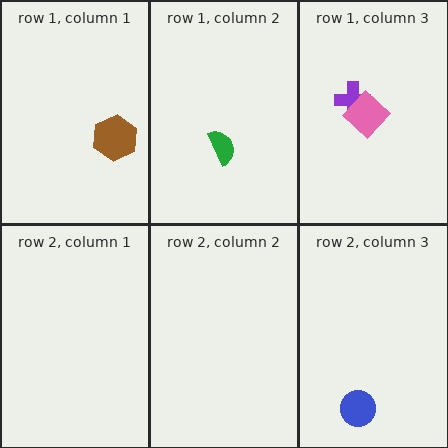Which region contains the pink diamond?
The row 1, column 3 region.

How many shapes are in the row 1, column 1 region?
1.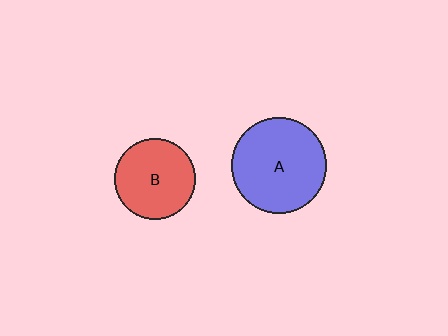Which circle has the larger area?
Circle A (blue).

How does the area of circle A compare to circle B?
Approximately 1.4 times.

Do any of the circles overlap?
No, none of the circles overlap.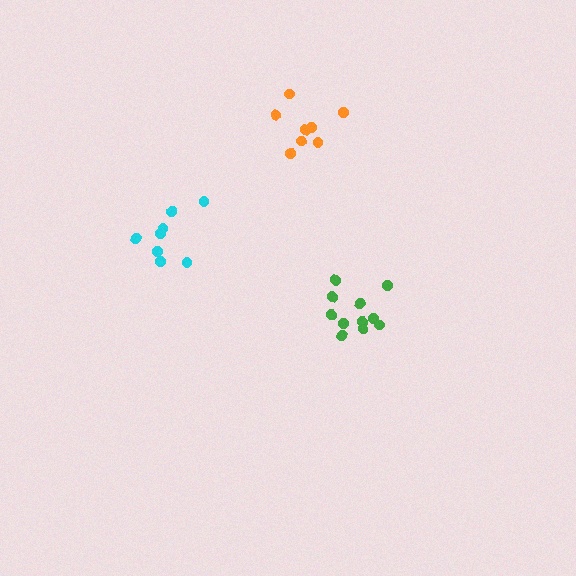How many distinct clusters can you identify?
There are 3 distinct clusters.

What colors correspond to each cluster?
The clusters are colored: cyan, orange, green.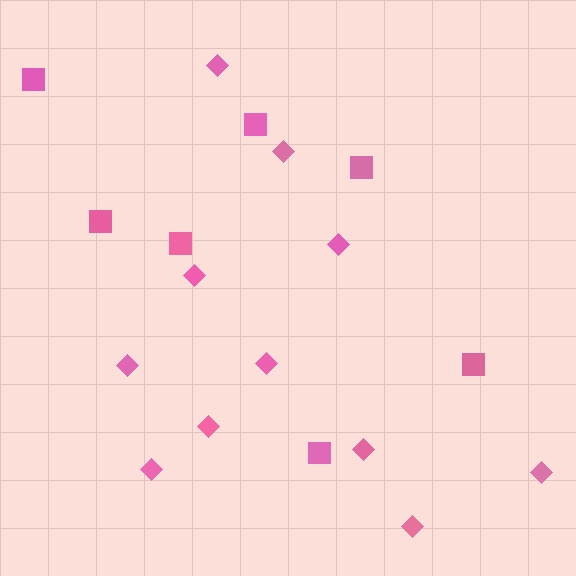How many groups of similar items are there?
There are 2 groups: one group of squares (7) and one group of diamonds (11).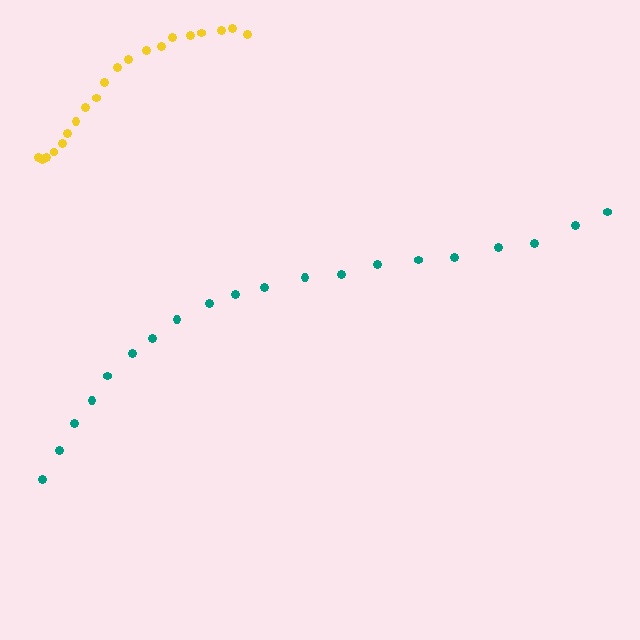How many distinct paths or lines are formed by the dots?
There are 2 distinct paths.